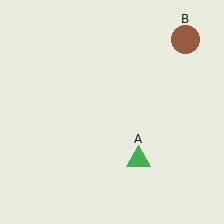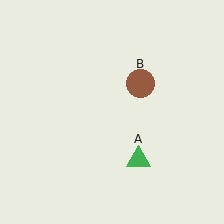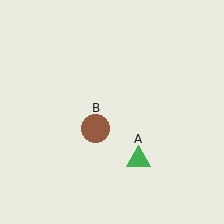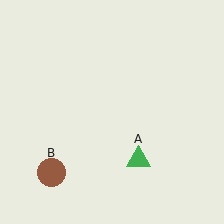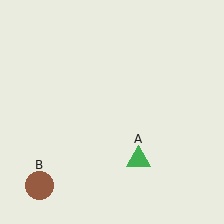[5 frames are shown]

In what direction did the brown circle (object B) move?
The brown circle (object B) moved down and to the left.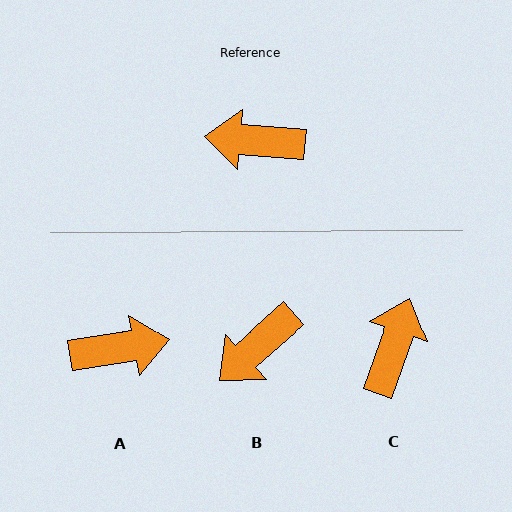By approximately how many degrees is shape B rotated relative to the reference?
Approximately 47 degrees counter-clockwise.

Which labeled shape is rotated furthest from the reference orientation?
A, about 167 degrees away.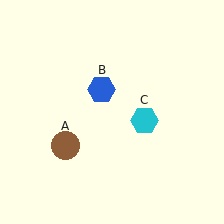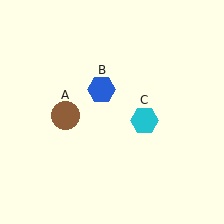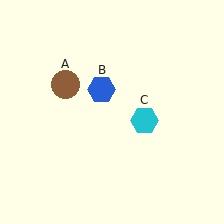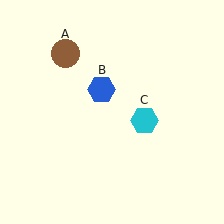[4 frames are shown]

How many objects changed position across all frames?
1 object changed position: brown circle (object A).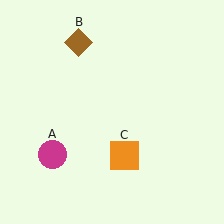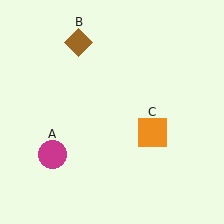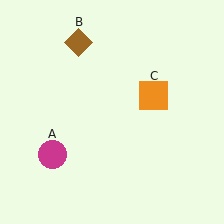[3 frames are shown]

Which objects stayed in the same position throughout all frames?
Magenta circle (object A) and brown diamond (object B) remained stationary.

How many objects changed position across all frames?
1 object changed position: orange square (object C).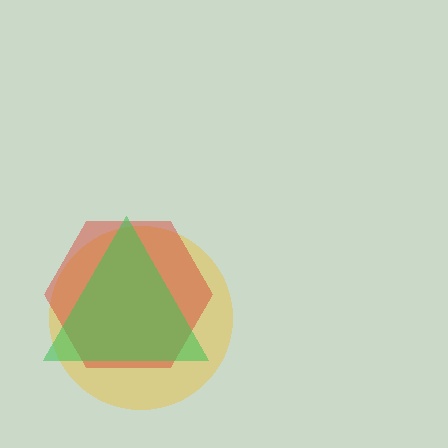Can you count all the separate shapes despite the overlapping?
Yes, there are 3 separate shapes.